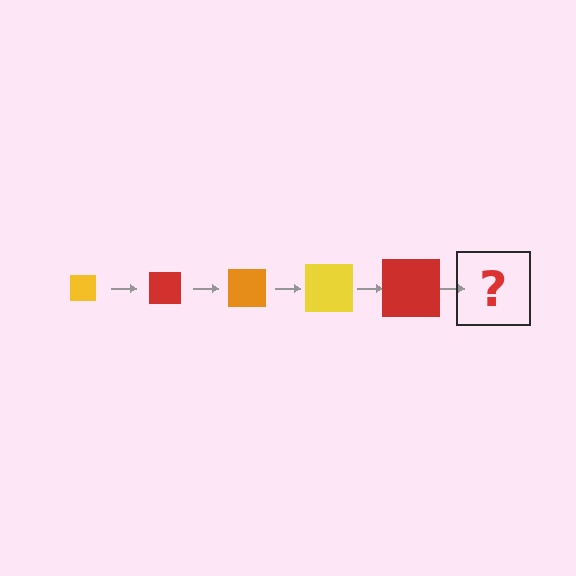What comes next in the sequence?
The next element should be an orange square, larger than the previous one.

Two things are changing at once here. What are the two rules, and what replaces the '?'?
The two rules are that the square grows larger each step and the color cycles through yellow, red, and orange. The '?' should be an orange square, larger than the previous one.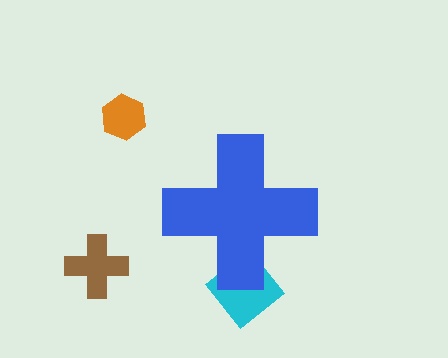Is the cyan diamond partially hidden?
Yes, the cyan diamond is partially hidden behind the blue cross.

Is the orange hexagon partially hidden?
No, the orange hexagon is fully visible.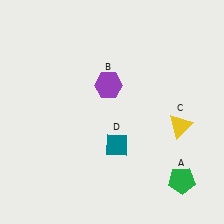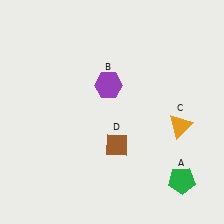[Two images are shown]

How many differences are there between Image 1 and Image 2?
There are 2 differences between the two images.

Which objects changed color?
C changed from yellow to orange. D changed from teal to brown.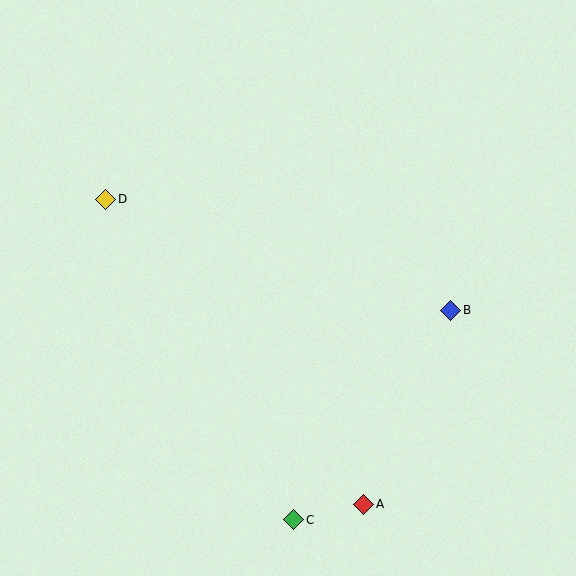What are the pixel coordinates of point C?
Point C is at (294, 520).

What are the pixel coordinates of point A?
Point A is at (364, 504).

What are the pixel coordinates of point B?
Point B is at (451, 310).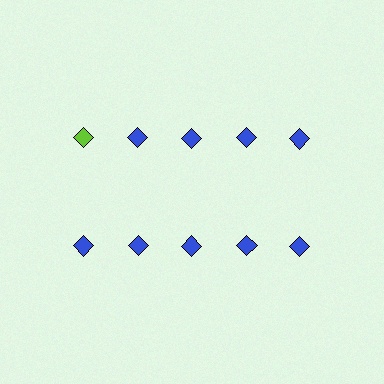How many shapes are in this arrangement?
There are 10 shapes arranged in a grid pattern.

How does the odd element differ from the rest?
It has a different color: lime instead of blue.